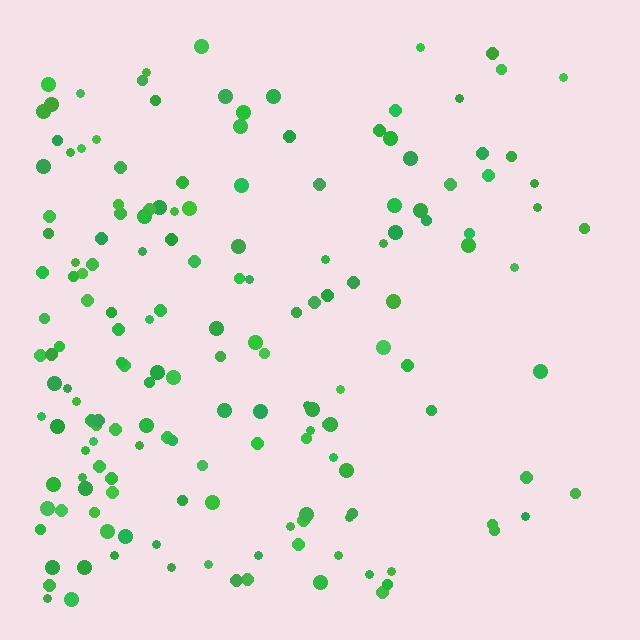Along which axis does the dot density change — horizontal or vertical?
Horizontal.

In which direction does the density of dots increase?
From right to left, with the left side densest.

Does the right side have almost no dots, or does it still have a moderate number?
Still a moderate number, just noticeably fewer than the left.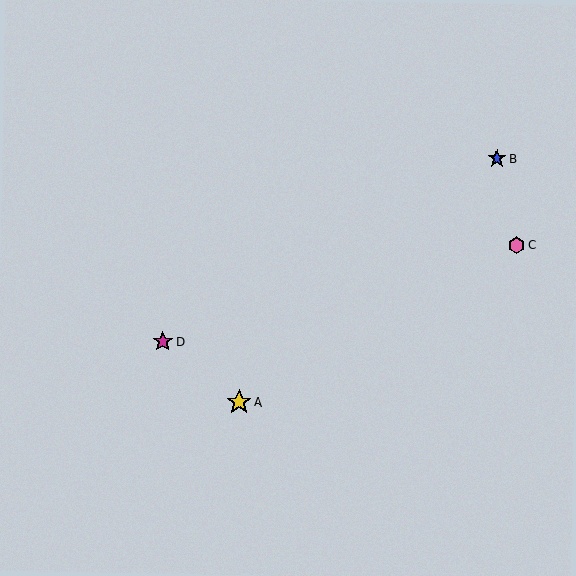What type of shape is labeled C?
Shape C is a pink hexagon.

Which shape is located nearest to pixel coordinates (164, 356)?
The magenta star (labeled D) at (163, 341) is nearest to that location.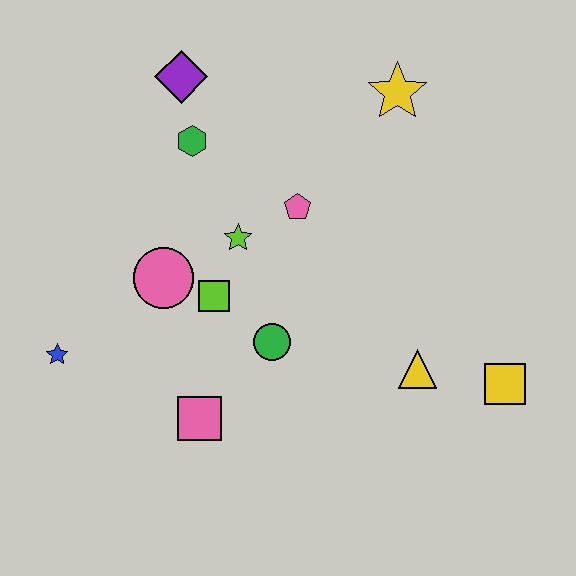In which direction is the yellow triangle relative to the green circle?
The yellow triangle is to the right of the green circle.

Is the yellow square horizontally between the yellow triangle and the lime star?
No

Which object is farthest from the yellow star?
The blue star is farthest from the yellow star.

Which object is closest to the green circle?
The lime square is closest to the green circle.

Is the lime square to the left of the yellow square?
Yes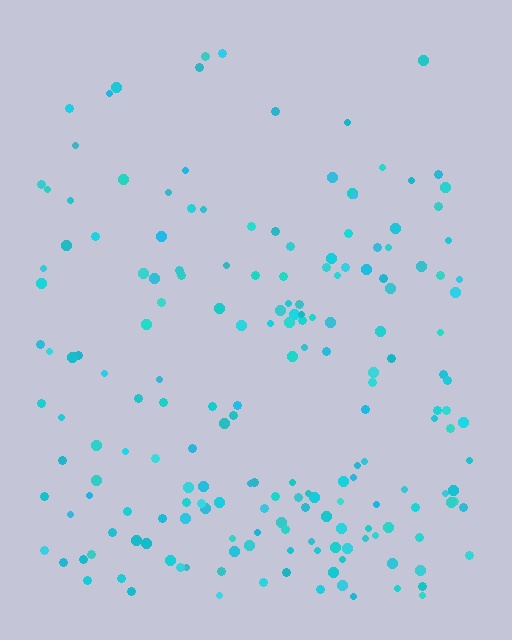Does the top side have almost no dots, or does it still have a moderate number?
Still a moderate number, just noticeably fewer than the bottom.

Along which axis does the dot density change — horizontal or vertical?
Vertical.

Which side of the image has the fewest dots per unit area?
The top.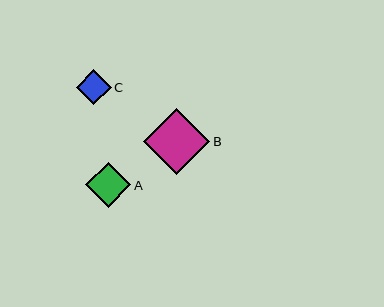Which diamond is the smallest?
Diamond C is the smallest with a size of approximately 35 pixels.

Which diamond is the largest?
Diamond B is the largest with a size of approximately 66 pixels.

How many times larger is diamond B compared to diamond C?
Diamond B is approximately 1.9 times the size of diamond C.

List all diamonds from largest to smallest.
From largest to smallest: B, A, C.